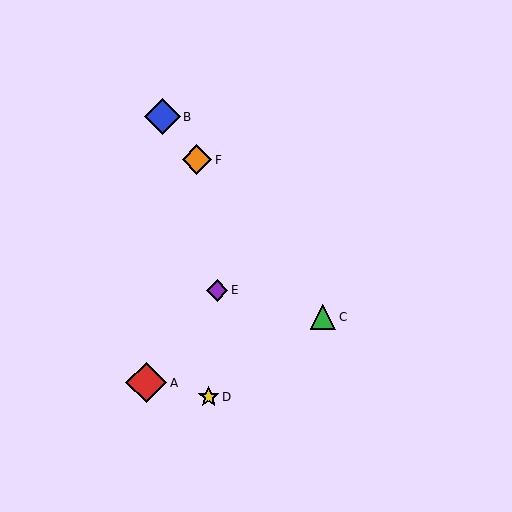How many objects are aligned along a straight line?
3 objects (B, C, F) are aligned along a straight line.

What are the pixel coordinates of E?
Object E is at (217, 290).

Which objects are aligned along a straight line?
Objects B, C, F are aligned along a straight line.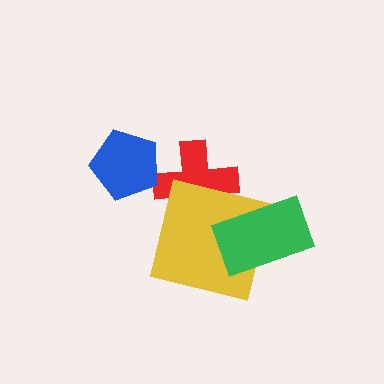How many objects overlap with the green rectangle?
1 object overlaps with the green rectangle.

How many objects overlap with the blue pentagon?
0 objects overlap with the blue pentagon.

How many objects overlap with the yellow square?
2 objects overlap with the yellow square.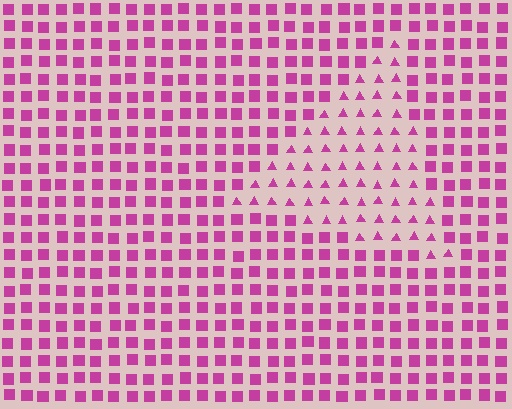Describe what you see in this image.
The image is filled with small magenta elements arranged in a uniform grid. A triangle-shaped region contains triangles, while the surrounding area contains squares. The boundary is defined purely by the change in element shape.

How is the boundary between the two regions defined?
The boundary is defined by a change in element shape: triangles inside vs. squares outside. All elements share the same color and spacing.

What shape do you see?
I see a triangle.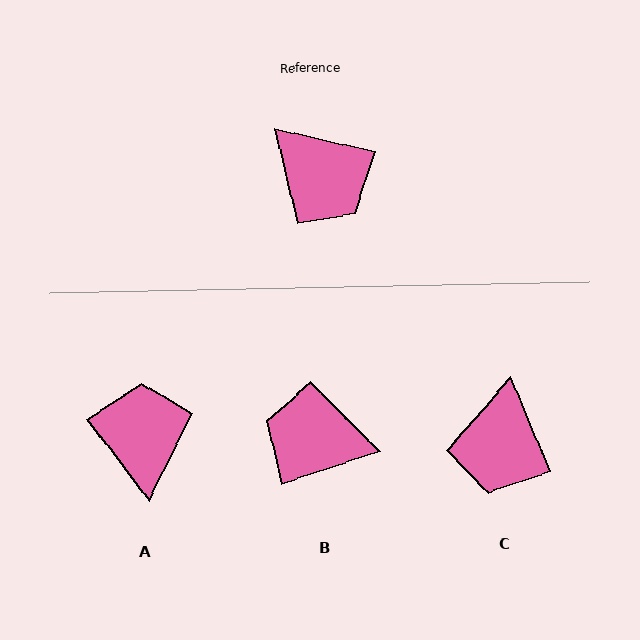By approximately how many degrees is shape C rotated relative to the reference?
Approximately 55 degrees clockwise.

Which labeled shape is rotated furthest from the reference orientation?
B, about 149 degrees away.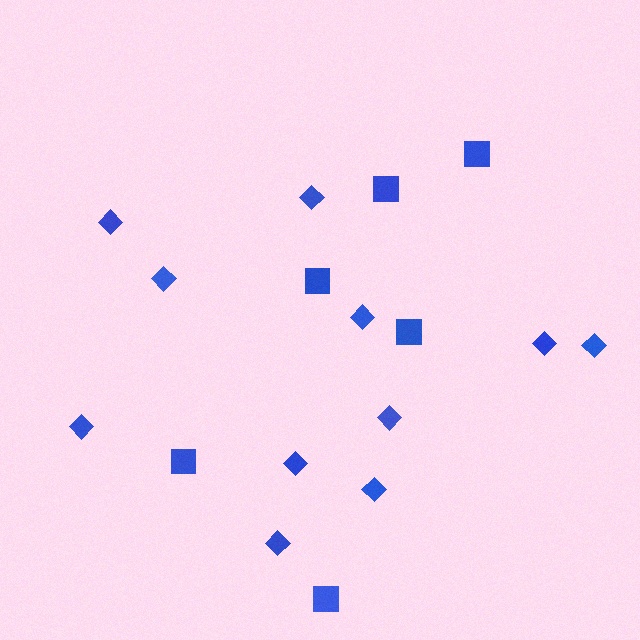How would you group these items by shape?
There are 2 groups: one group of diamonds (11) and one group of squares (6).